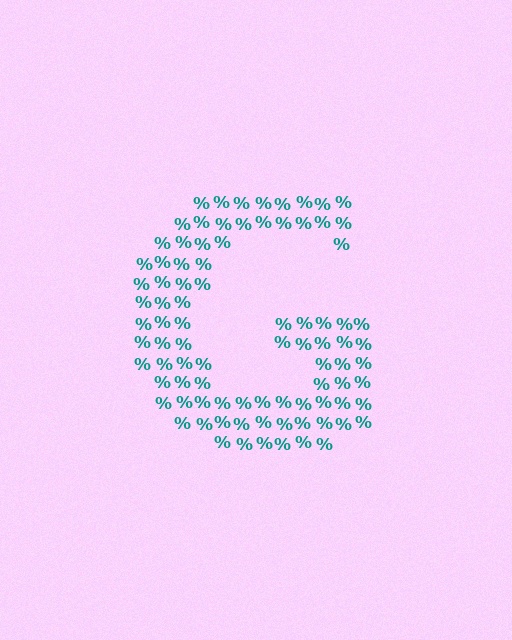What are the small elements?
The small elements are percent signs.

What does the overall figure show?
The overall figure shows the letter G.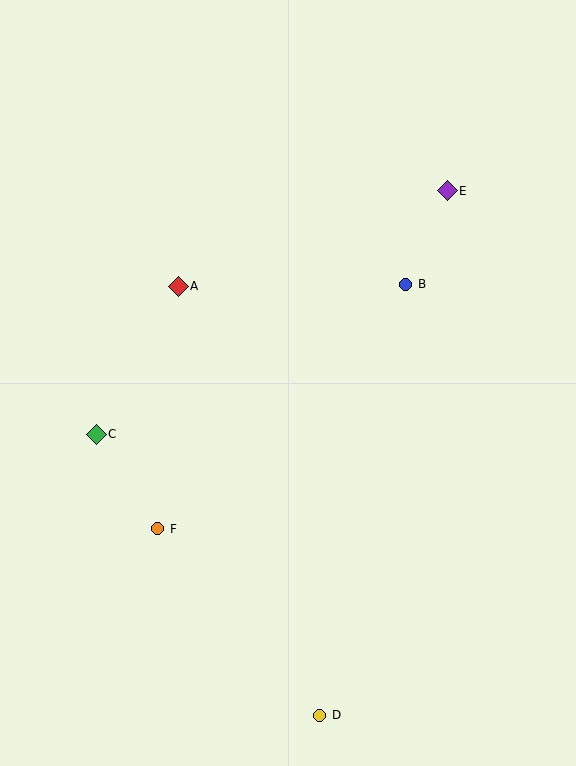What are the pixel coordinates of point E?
Point E is at (447, 191).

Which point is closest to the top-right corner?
Point E is closest to the top-right corner.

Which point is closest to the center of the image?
Point A at (178, 286) is closest to the center.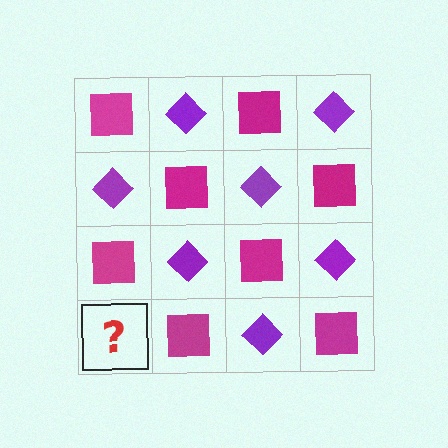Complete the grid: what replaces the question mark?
The question mark should be replaced with a purple diamond.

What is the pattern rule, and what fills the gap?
The rule is that it alternates magenta square and purple diamond in a checkerboard pattern. The gap should be filled with a purple diamond.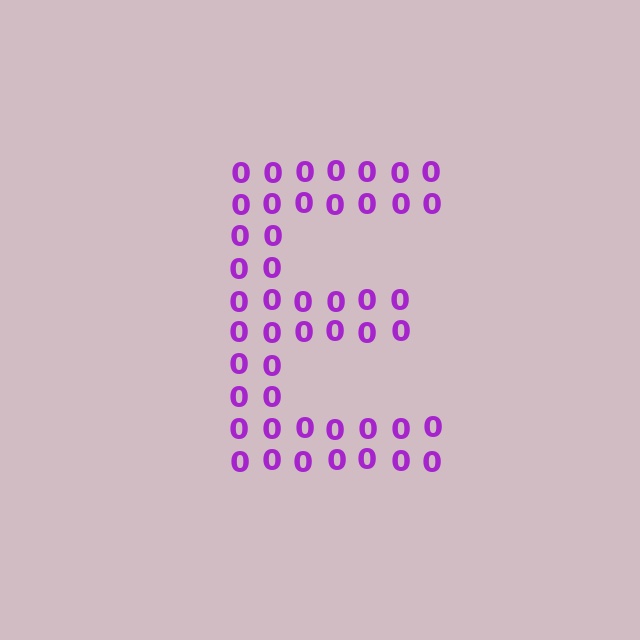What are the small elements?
The small elements are digit 0's.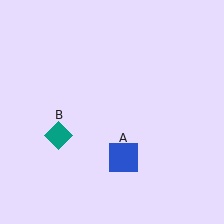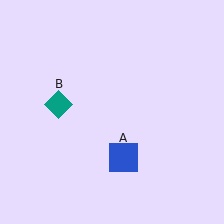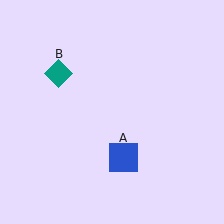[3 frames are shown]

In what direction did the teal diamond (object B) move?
The teal diamond (object B) moved up.